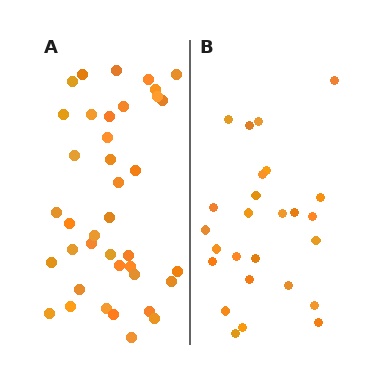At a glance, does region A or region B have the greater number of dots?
Region A (the left region) has more dots.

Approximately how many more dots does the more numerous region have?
Region A has approximately 15 more dots than region B.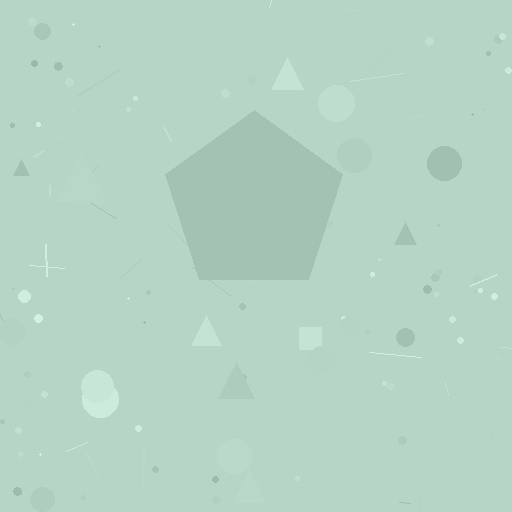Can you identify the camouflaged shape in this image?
The camouflaged shape is a pentagon.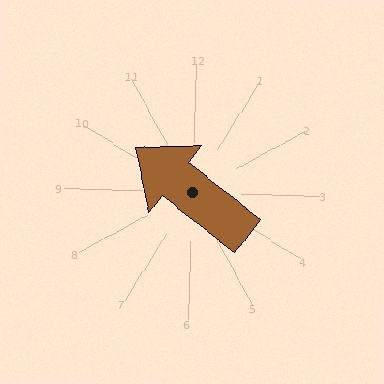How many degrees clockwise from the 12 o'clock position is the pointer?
Approximately 307 degrees.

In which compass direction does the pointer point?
Northwest.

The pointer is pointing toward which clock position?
Roughly 10 o'clock.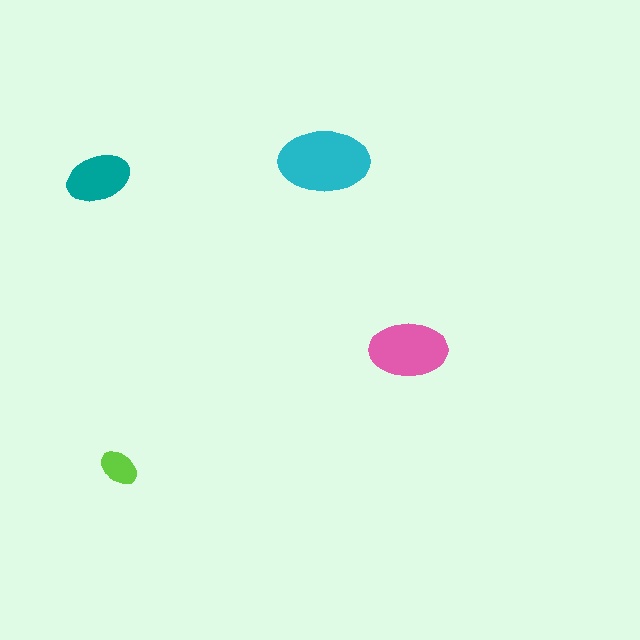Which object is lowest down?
The lime ellipse is bottommost.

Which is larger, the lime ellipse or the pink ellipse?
The pink one.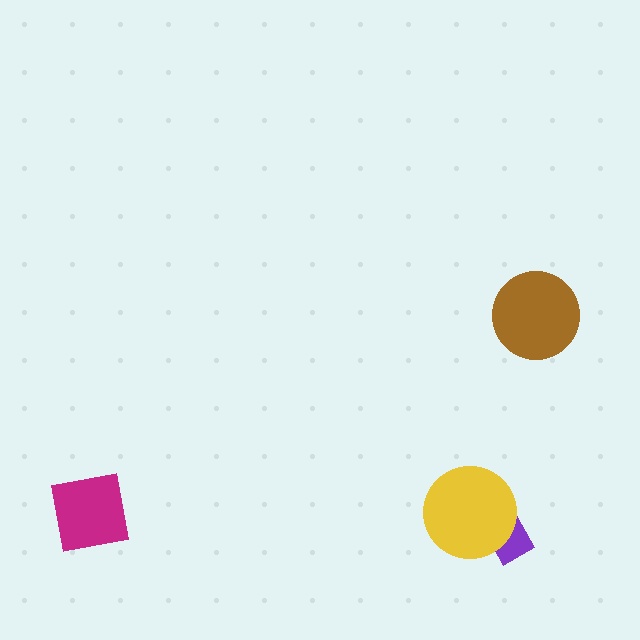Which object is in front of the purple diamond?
The yellow circle is in front of the purple diamond.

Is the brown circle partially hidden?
No, no other shape covers it.